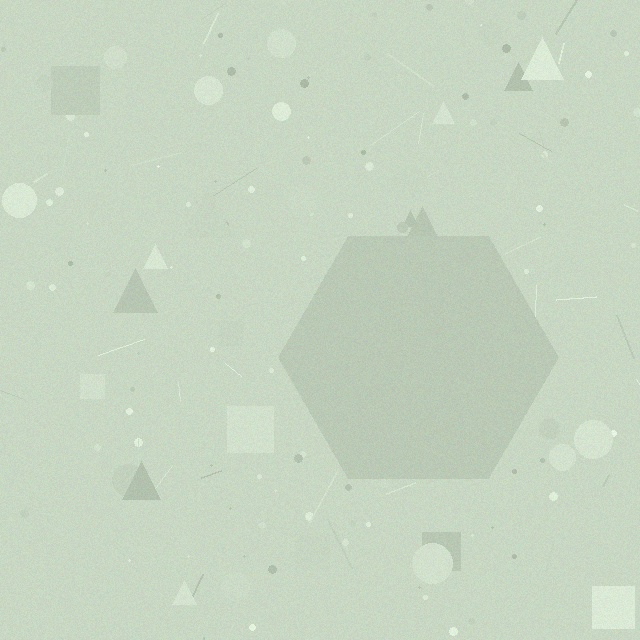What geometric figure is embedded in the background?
A hexagon is embedded in the background.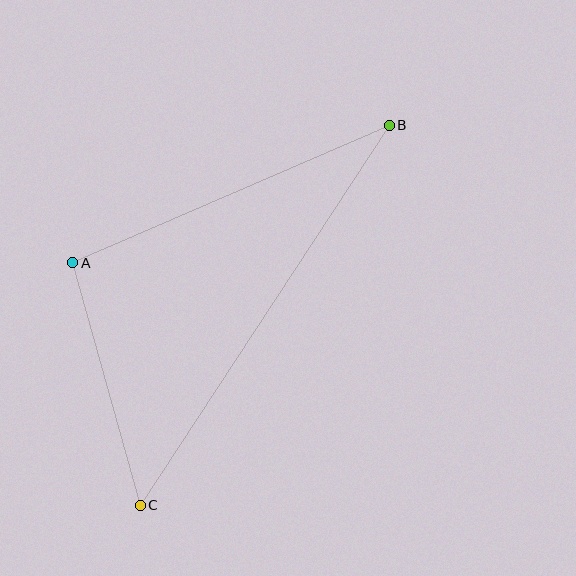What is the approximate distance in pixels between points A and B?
The distance between A and B is approximately 345 pixels.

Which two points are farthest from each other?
Points B and C are farthest from each other.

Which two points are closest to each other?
Points A and C are closest to each other.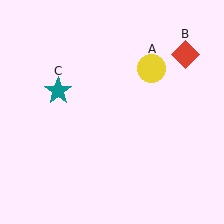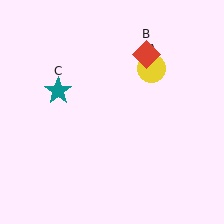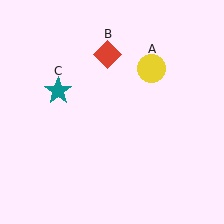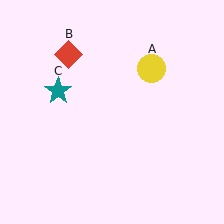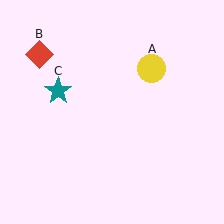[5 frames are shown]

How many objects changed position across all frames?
1 object changed position: red diamond (object B).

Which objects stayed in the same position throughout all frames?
Yellow circle (object A) and teal star (object C) remained stationary.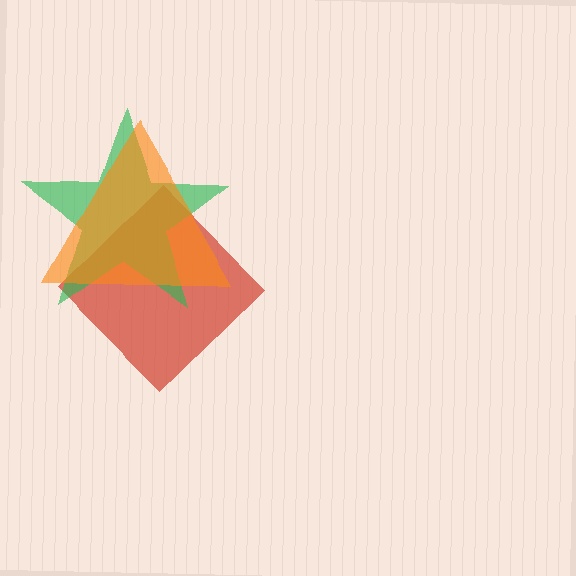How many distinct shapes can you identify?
There are 3 distinct shapes: a red diamond, a green star, an orange triangle.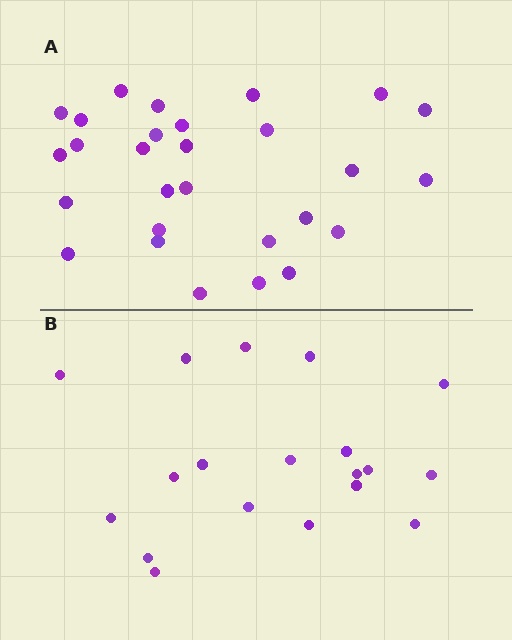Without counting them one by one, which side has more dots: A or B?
Region A (the top region) has more dots.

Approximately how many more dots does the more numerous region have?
Region A has roughly 8 or so more dots than region B.